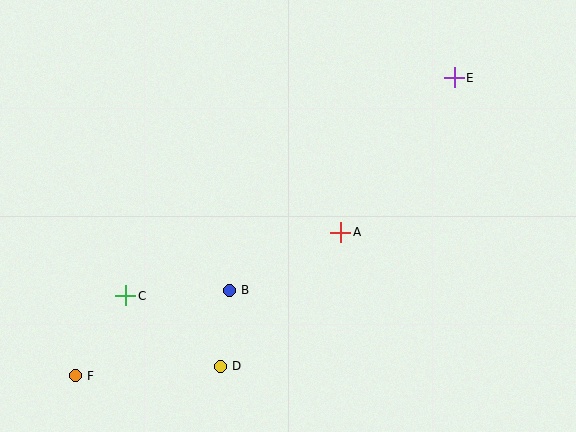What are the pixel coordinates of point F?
Point F is at (75, 376).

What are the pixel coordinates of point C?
Point C is at (126, 296).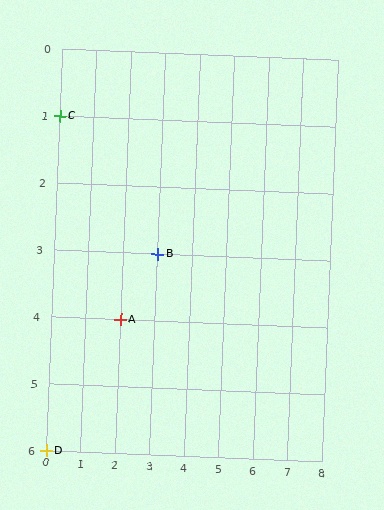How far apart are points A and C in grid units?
Points A and C are 2 columns and 3 rows apart (about 3.6 grid units diagonally).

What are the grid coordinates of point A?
Point A is at grid coordinates (2, 4).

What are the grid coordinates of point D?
Point D is at grid coordinates (0, 6).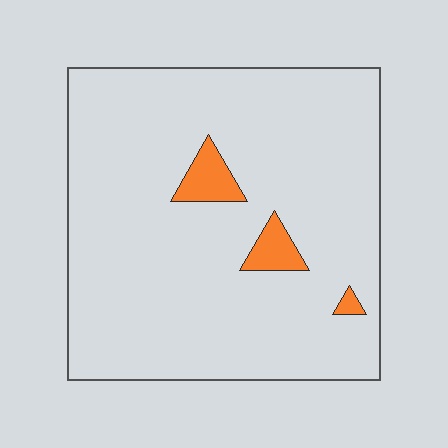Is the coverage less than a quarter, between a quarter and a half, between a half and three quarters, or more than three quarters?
Less than a quarter.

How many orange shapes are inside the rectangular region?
3.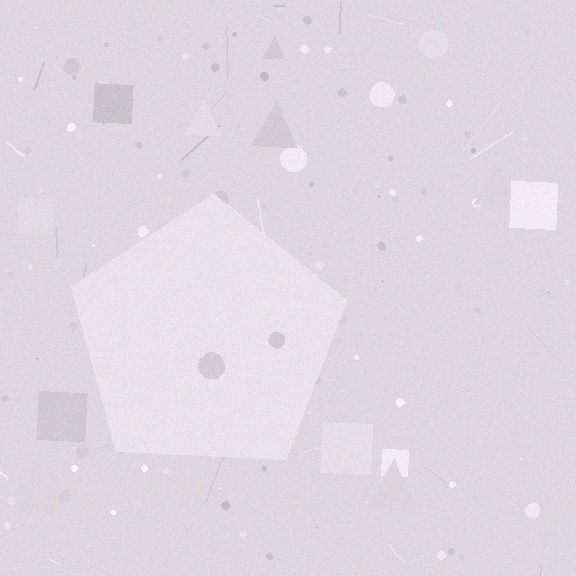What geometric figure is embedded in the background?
A pentagon is embedded in the background.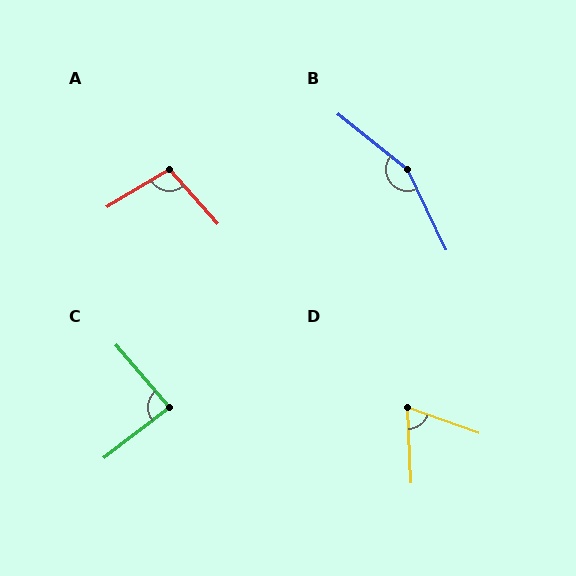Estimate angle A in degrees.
Approximately 100 degrees.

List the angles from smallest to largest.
D (68°), C (87°), A (100°), B (154°).